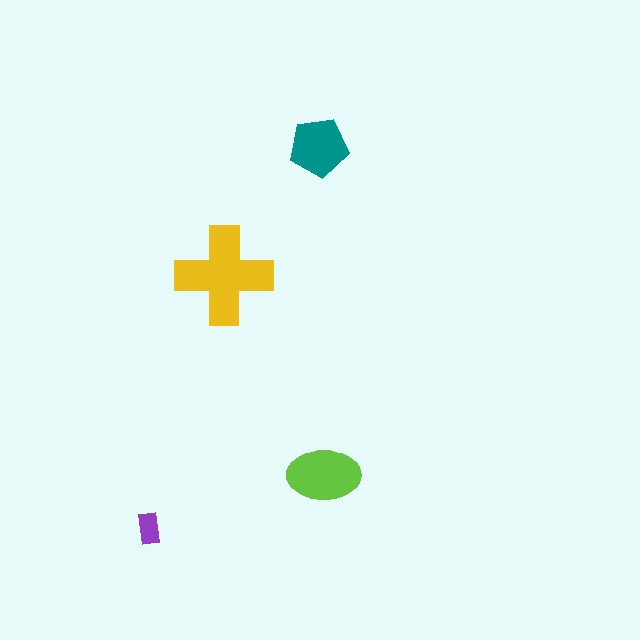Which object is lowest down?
The purple rectangle is bottommost.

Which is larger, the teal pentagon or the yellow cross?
The yellow cross.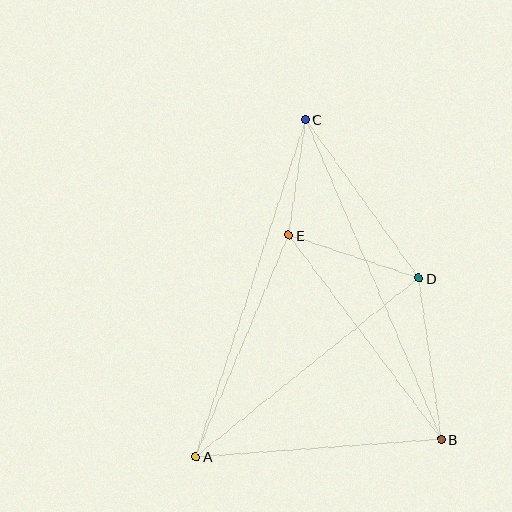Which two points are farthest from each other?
Points A and C are farthest from each other.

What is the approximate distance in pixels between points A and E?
The distance between A and E is approximately 241 pixels.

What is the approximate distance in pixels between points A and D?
The distance between A and D is approximately 286 pixels.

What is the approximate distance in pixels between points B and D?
The distance between B and D is approximately 163 pixels.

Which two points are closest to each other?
Points C and E are closest to each other.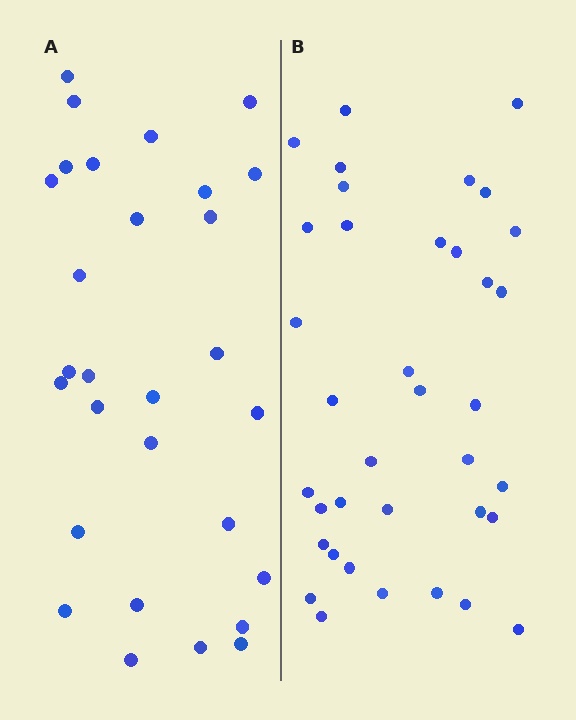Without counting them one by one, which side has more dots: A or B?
Region B (the right region) has more dots.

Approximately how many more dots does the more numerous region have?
Region B has roughly 8 or so more dots than region A.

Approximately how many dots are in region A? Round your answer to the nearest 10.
About 30 dots. (The exact count is 29, which rounds to 30.)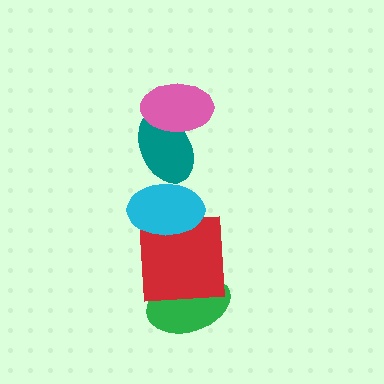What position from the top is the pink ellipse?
The pink ellipse is 1st from the top.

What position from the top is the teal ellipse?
The teal ellipse is 2nd from the top.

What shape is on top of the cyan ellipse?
The teal ellipse is on top of the cyan ellipse.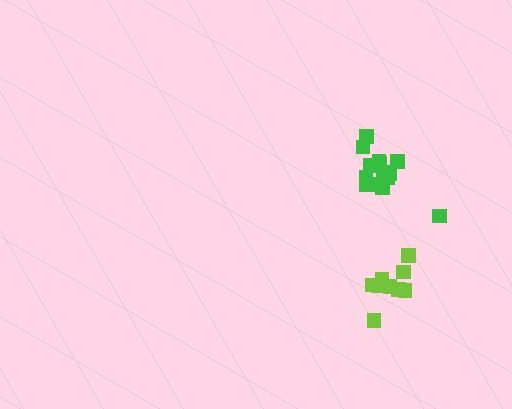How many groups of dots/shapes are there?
There are 2 groups.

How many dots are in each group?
Group 1: 9 dots, Group 2: 14 dots (23 total).